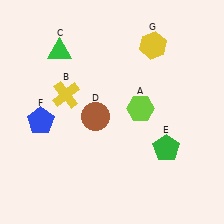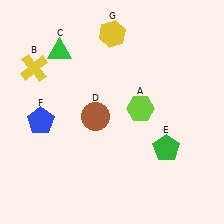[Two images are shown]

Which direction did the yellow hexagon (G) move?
The yellow hexagon (G) moved left.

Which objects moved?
The objects that moved are: the yellow cross (B), the yellow hexagon (G).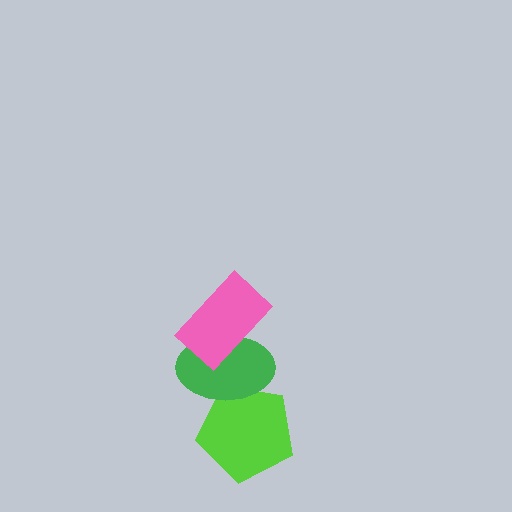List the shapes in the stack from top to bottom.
From top to bottom: the pink rectangle, the green ellipse, the lime pentagon.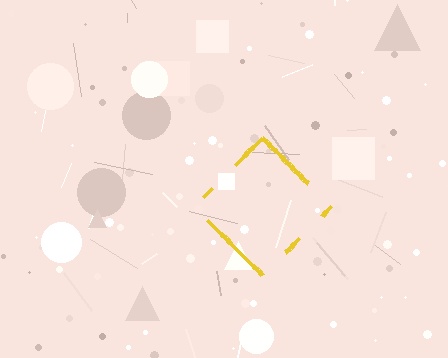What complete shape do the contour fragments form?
The contour fragments form a diamond.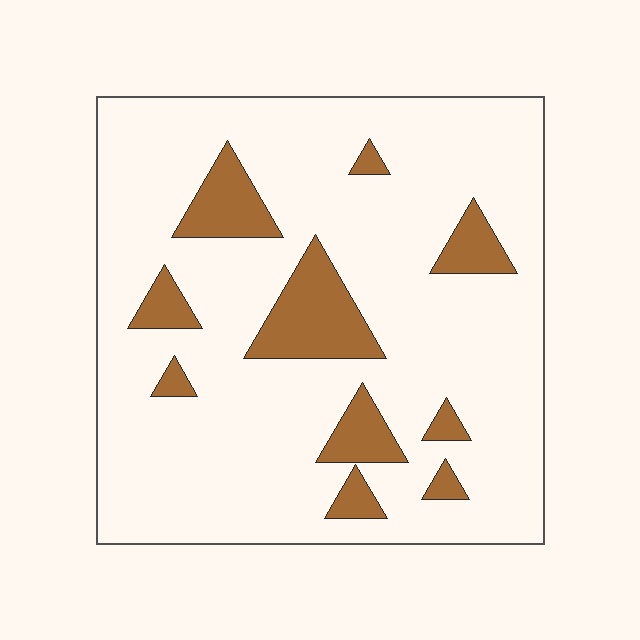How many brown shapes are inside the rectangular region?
10.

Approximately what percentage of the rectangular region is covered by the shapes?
Approximately 15%.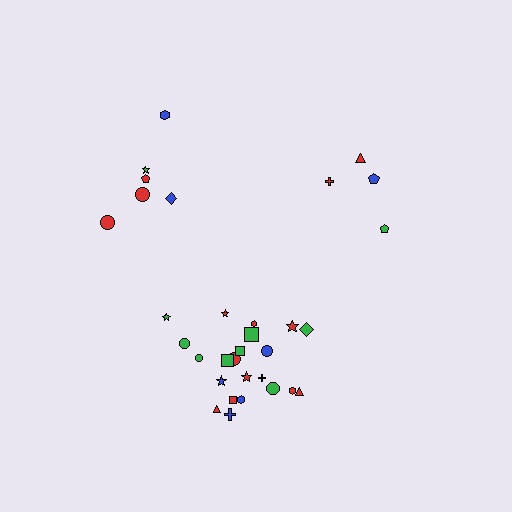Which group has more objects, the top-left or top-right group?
The top-left group.